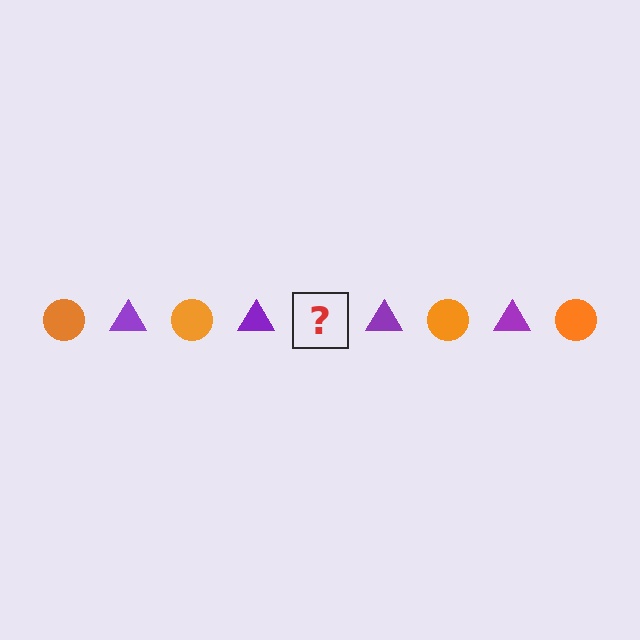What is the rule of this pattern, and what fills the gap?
The rule is that the pattern alternates between orange circle and purple triangle. The gap should be filled with an orange circle.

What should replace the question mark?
The question mark should be replaced with an orange circle.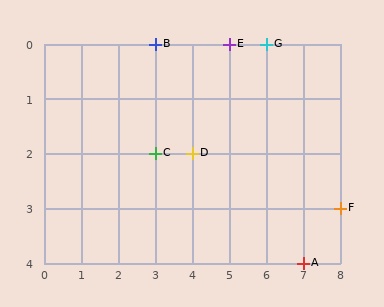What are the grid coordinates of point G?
Point G is at grid coordinates (6, 0).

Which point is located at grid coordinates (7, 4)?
Point A is at (7, 4).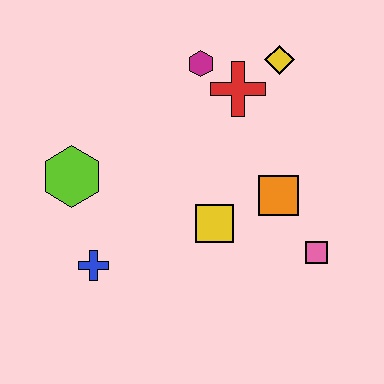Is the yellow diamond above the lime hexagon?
Yes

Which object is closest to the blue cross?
The lime hexagon is closest to the blue cross.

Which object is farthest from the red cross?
The blue cross is farthest from the red cross.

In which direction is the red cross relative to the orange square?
The red cross is above the orange square.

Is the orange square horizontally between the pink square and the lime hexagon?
Yes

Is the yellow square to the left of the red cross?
Yes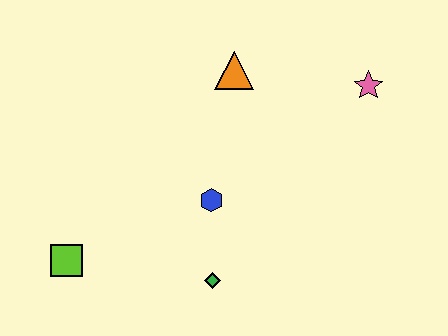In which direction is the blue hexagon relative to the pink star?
The blue hexagon is to the left of the pink star.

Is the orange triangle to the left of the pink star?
Yes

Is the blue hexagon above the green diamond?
Yes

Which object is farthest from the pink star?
The lime square is farthest from the pink star.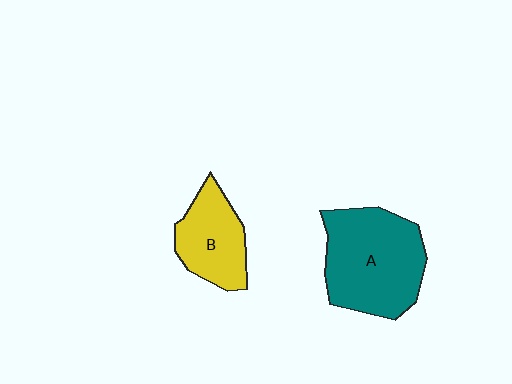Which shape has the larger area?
Shape A (teal).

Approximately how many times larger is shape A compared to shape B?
Approximately 1.7 times.